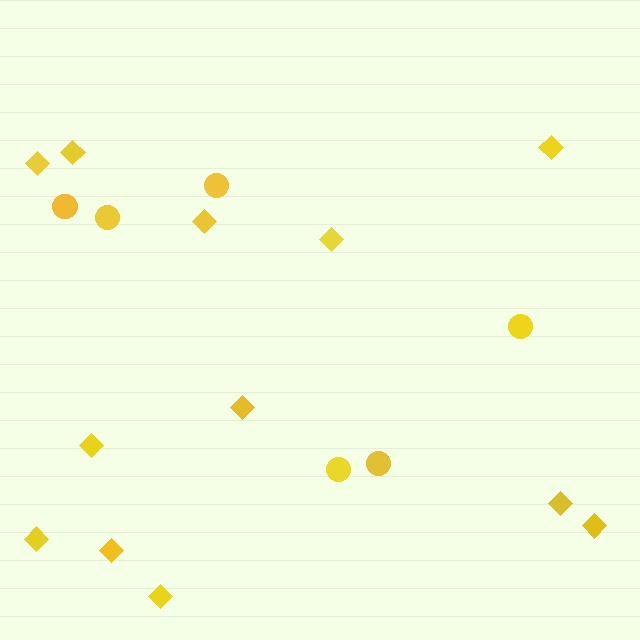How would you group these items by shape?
There are 2 groups: one group of diamonds (12) and one group of circles (6).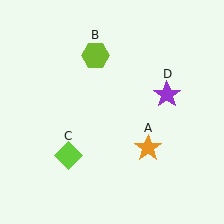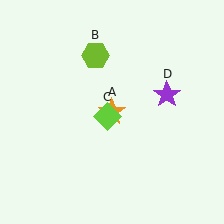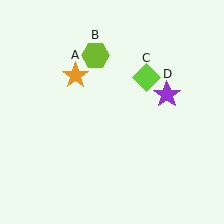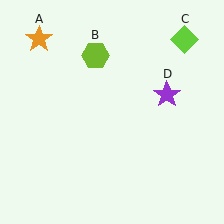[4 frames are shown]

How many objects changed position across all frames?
2 objects changed position: orange star (object A), lime diamond (object C).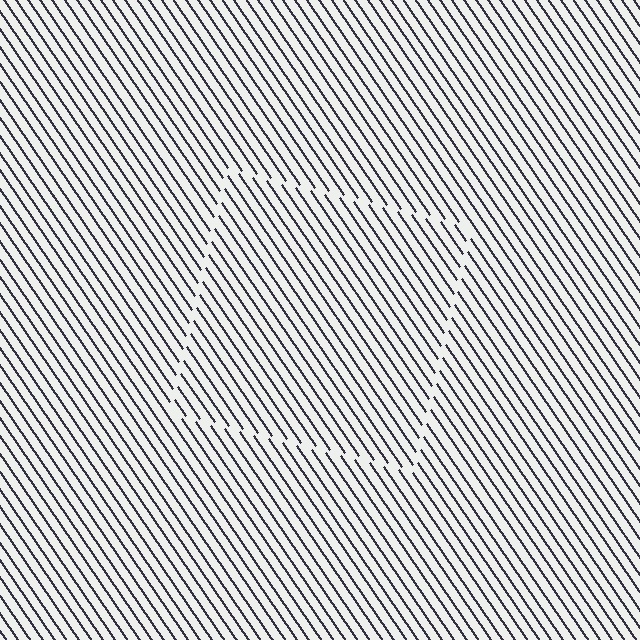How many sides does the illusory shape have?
4 sides — the line-ends trace a square.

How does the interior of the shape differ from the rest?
The interior of the shape contains the same grating, shifted by half a period — the contour is defined by the phase discontinuity where line-ends from the inner and outer gratings abut.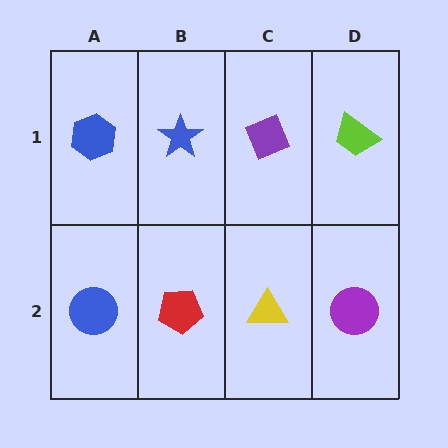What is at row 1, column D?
A lime trapezoid.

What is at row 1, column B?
A blue star.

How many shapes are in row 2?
4 shapes.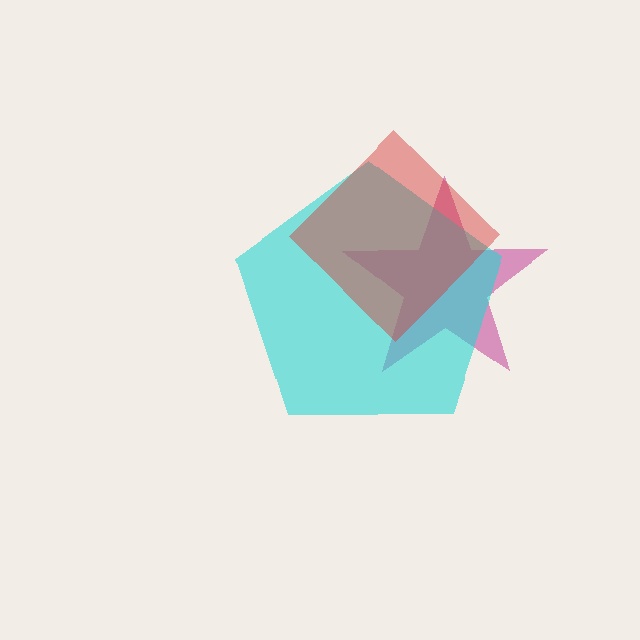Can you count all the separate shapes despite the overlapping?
Yes, there are 3 separate shapes.